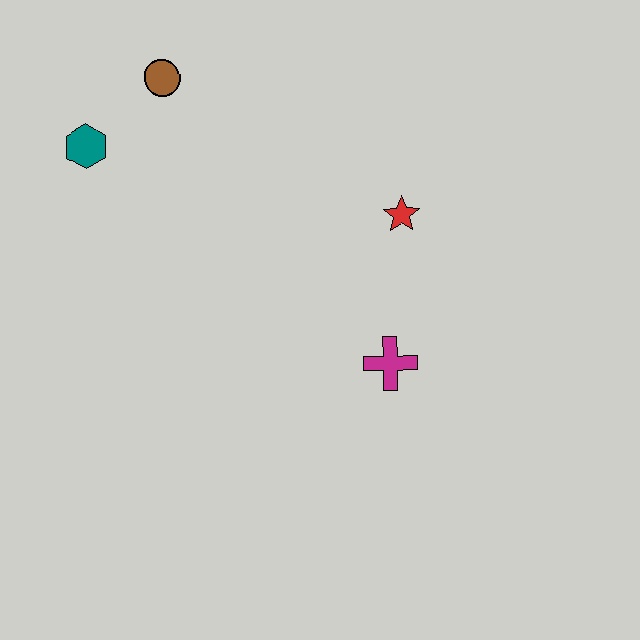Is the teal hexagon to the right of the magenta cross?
No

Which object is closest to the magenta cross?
The red star is closest to the magenta cross.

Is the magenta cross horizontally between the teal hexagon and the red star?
Yes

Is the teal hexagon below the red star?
No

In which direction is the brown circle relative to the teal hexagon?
The brown circle is to the right of the teal hexagon.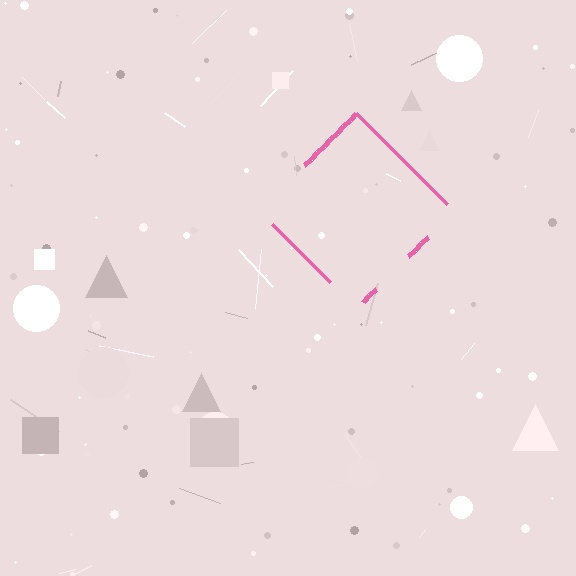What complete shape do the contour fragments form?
The contour fragments form a diamond.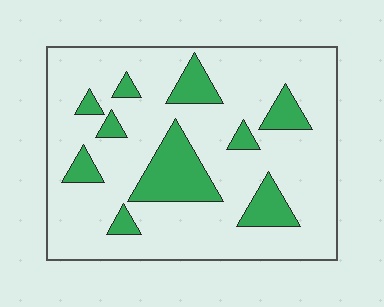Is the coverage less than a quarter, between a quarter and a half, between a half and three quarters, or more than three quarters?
Less than a quarter.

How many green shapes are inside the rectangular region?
10.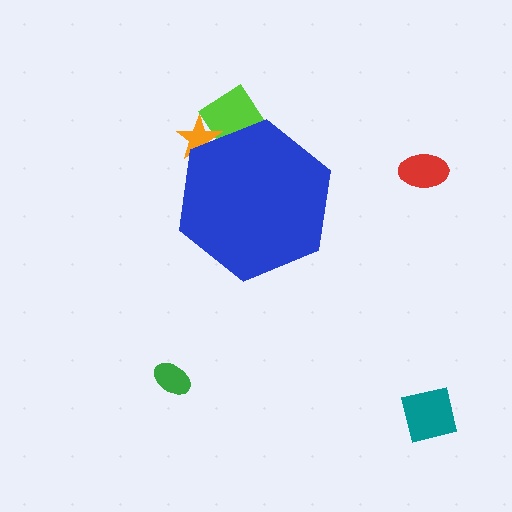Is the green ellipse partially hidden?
No, the green ellipse is fully visible.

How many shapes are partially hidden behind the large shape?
2 shapes are partially hidden.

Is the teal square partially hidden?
No, the teal square is fully visible.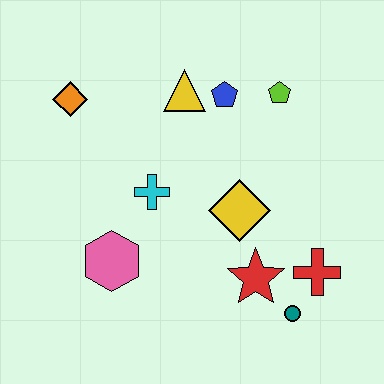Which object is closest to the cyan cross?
The pink hexagon is closest to the cyan cross.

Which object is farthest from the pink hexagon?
The lime pentagon is farthest from the pink hexagon.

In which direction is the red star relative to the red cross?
The red star is to the left of the red cross.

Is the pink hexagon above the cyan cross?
No